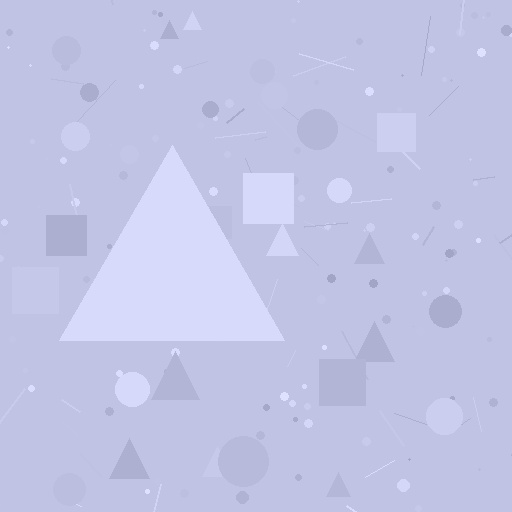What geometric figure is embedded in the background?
A triangle is embedded in the background.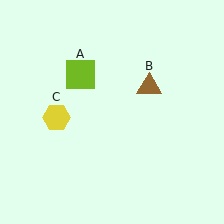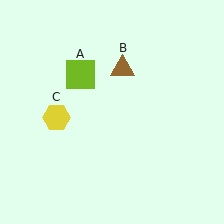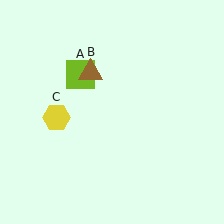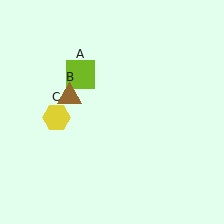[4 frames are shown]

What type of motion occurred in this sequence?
The brown triangle (object B) rotated counterclockwise around the center of the scene.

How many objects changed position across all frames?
1 object changed position: brown triangle (object B).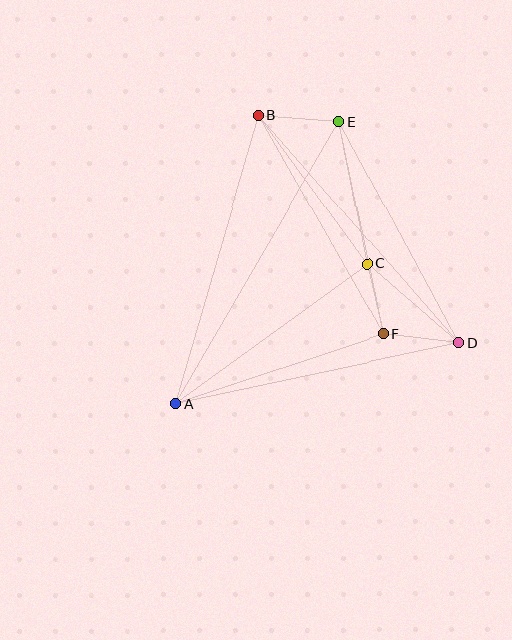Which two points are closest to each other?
Points C and F are closest to each other.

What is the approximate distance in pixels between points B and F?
The distance between B and F is approximately 252 pixels.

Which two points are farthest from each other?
Points A and E are farthest from each other.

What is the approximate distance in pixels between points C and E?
The distance between C and E is approximately 145 pixels.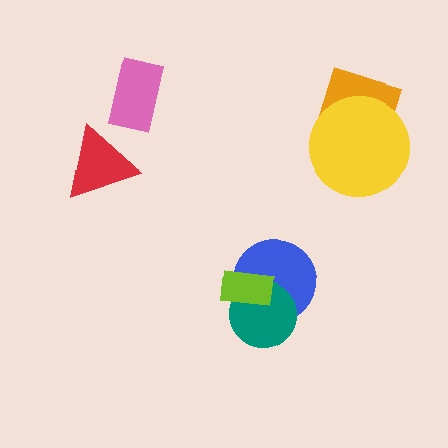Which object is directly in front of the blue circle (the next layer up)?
The teal circle is directly in front of the blue circle.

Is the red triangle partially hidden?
No, no other shape covers it.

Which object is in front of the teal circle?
The lime rectangle is in front of the teal circle.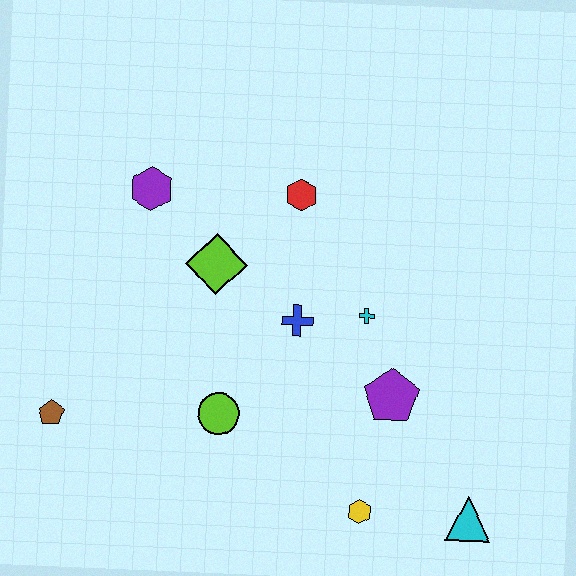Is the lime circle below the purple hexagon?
Yes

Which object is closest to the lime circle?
The blue cross is closest to the lime circle.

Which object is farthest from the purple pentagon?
The brown pentagon is farthest from the purple pentagon.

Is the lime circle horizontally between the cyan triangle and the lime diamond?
Yes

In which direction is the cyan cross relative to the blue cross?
The cyan cross is to the right of the blue cross.